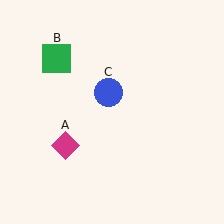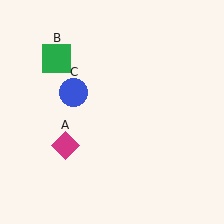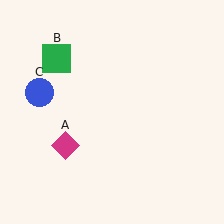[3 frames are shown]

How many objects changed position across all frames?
1 object changed position: blue circle (object C).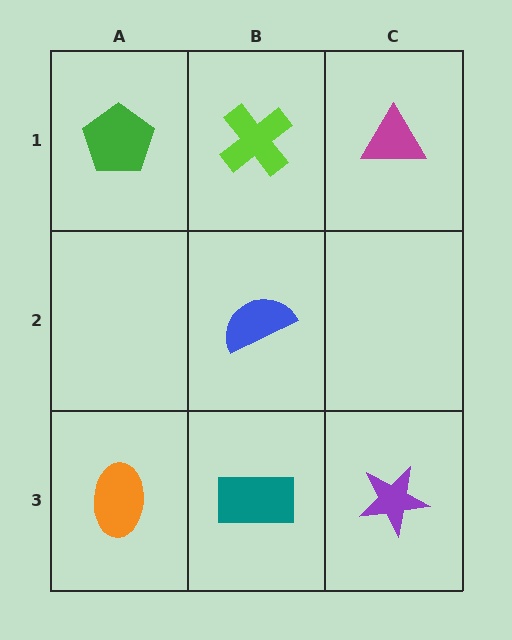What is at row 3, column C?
A purple star.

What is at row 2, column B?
A blue semicircle.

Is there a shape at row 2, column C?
No, that cell is empty.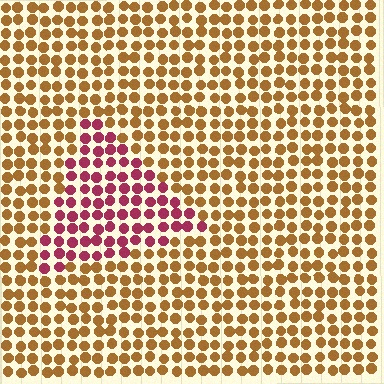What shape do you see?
I see a triangle.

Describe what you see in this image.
The image is filled with small brown elements in a uniform arrangement. A triangle-shaped region is visible where the elements are tinted to a slightly different hue, forming a subtle color boundary.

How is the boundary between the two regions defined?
The boundary is defined purely by a slight shift in hue (about 55 degrees). Spacing, size, and orientation are identical on both sides.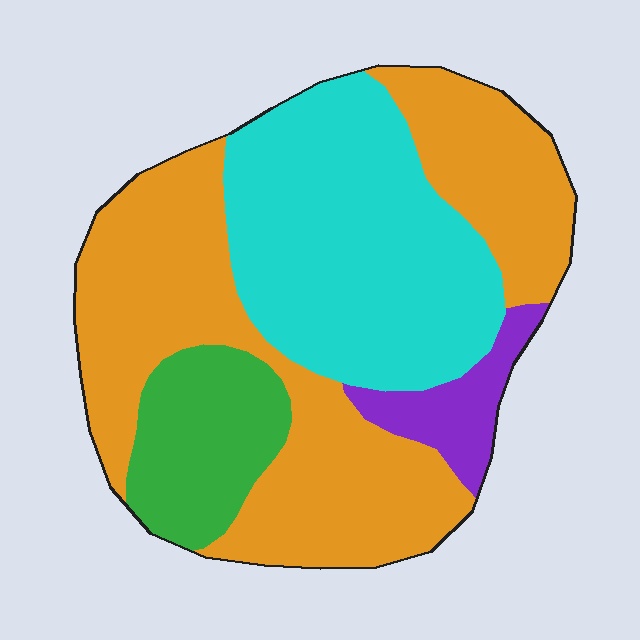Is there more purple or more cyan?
Cyan.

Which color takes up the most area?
Orange, at roughly 50%.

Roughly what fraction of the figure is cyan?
Cyan covers 33% of the figure.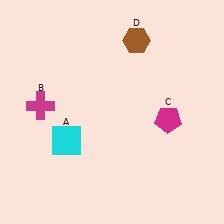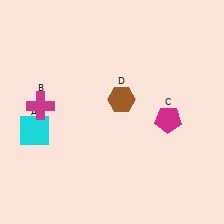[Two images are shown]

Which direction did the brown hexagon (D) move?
The brown hexagon (D) moved down.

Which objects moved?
The objects that moved are: the cyan square (A), the brown hexagon (D).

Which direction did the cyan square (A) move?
The cyan square (A) moved left.